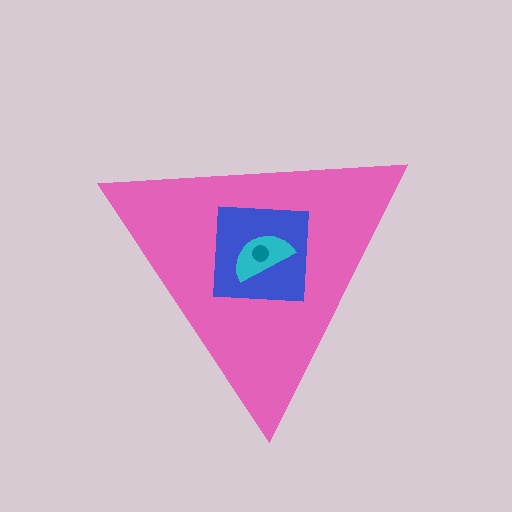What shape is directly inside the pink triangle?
The blue square.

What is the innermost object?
The teal circle.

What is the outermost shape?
The pink triangle.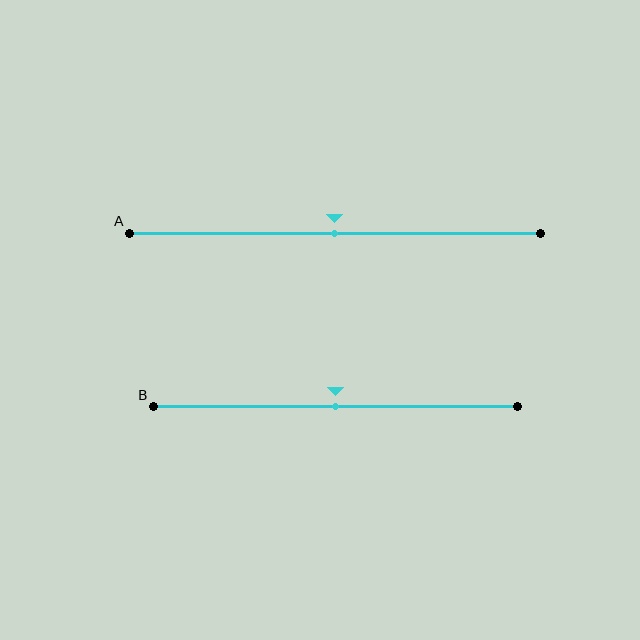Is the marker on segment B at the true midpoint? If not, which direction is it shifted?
Yes, the marker on segment B is at the true midpoint.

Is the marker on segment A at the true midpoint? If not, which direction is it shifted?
Yes, the marker on segment A is at the true midpoint.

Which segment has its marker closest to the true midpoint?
Segment A has its marker closest to the true midpoint.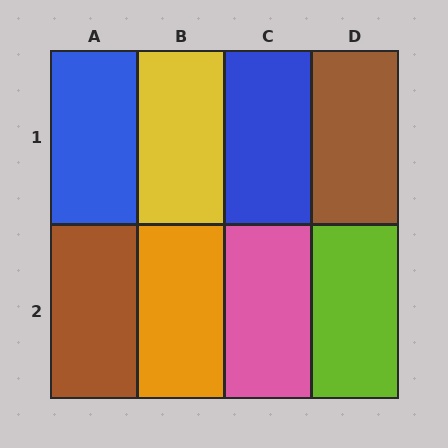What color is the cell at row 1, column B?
Yellow.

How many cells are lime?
1 cell is lime.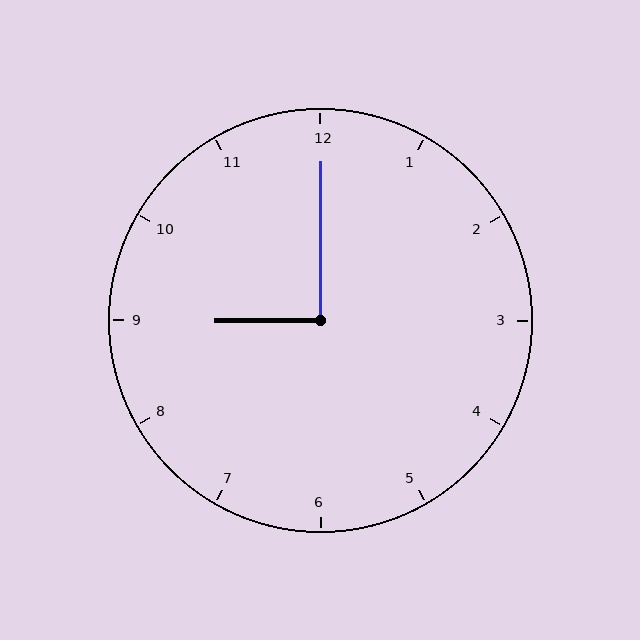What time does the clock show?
9:00.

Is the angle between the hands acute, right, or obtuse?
It is right.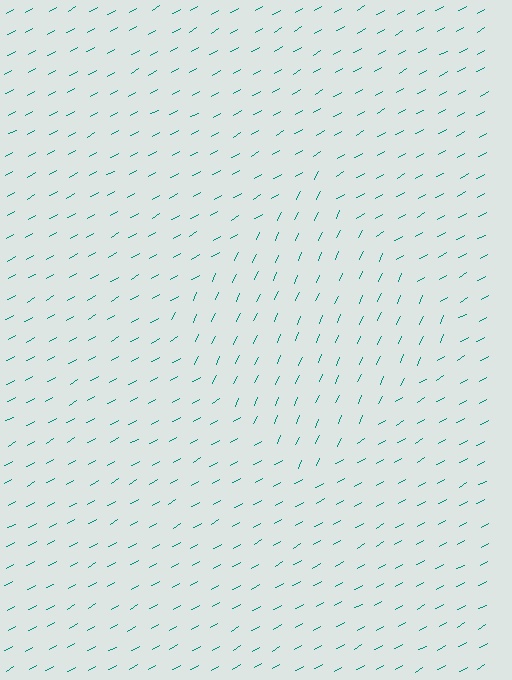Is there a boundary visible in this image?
Yes, there is a texture boundary formed by a change in line orientation.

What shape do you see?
I see a diamond.